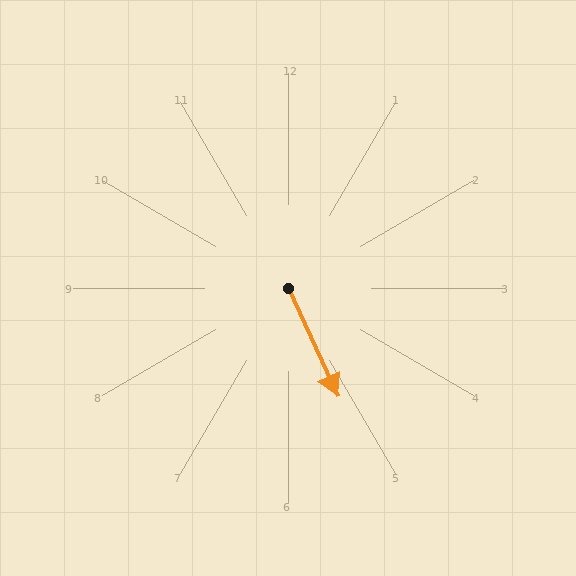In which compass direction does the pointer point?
Southeast.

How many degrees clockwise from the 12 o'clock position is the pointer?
Approximately 156 degrees.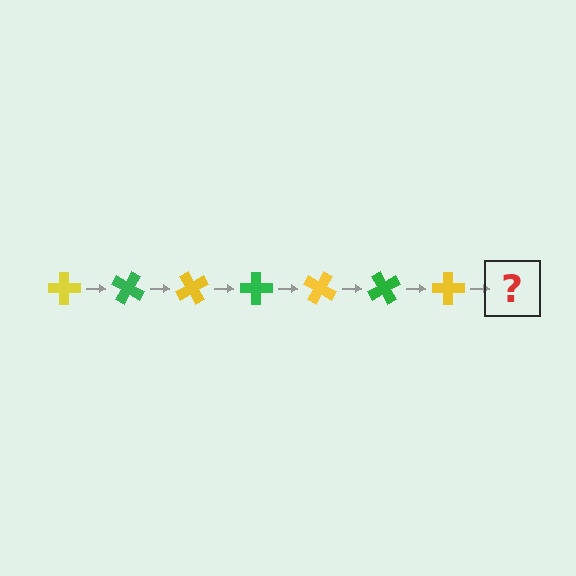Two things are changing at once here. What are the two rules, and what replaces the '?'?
The two rules are that it rotates 30 degrees each step and the color cycles through yellow and green. The '?' should be a green cross, rotated 210 degrees from the start.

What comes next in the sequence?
The next element should be a green cross, rotated 210 degrees from the start.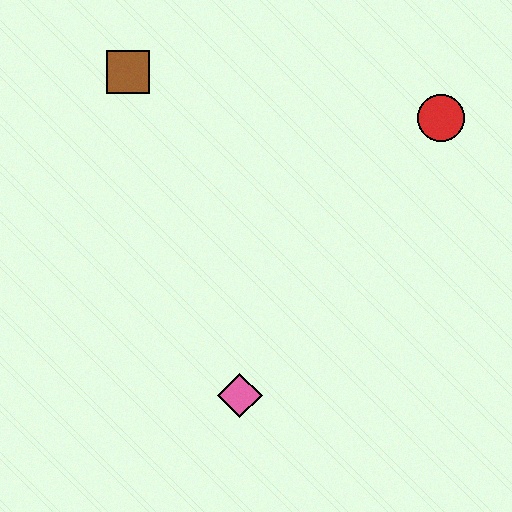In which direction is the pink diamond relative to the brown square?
The pink diamond is below the brown square.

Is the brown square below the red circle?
No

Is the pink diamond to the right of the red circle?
No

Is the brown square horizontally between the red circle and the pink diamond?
No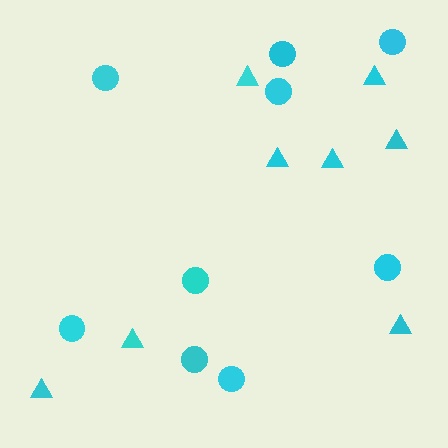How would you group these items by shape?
There are 2 groups: one group of triangles (8) and one group of circles (9).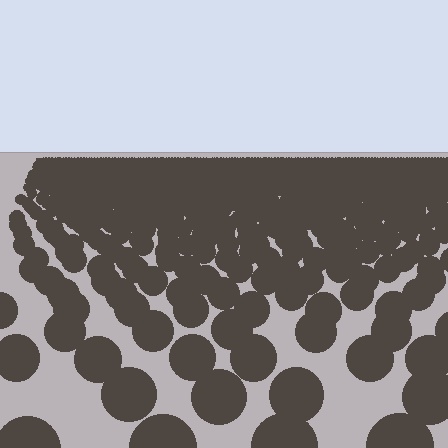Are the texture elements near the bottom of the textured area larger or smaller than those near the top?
Larger. Near the bottom, elements are closer to the viewer and appear at a bigger on-screen size.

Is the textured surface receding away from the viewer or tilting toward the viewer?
The surface is receding away from the viewer. Texture elements get smaller and denser toward the top.